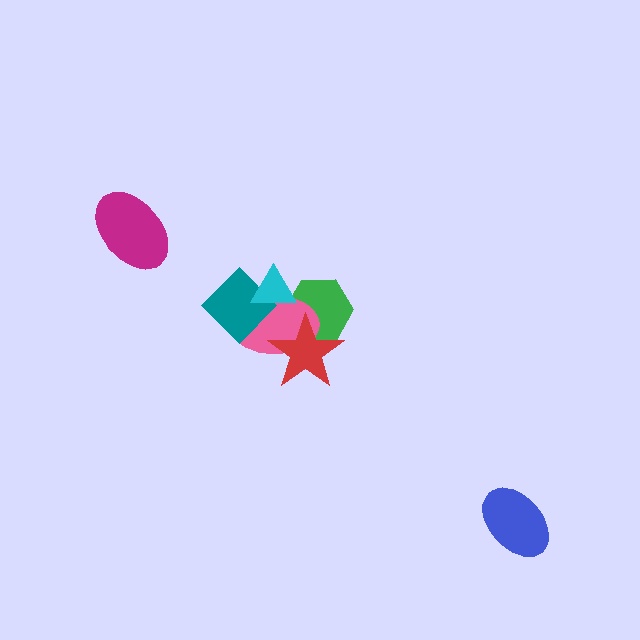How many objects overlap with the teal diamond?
2 objects overlap with the teal diamond.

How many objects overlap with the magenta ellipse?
0 objects overlap with the magenta ellipse.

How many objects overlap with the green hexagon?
3 objects overlap with the green hexagon.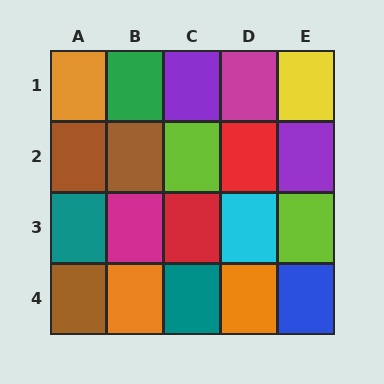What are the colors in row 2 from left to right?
Brown, brown, lime, red, purple.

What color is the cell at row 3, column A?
Teal.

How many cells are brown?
3 cells are brown.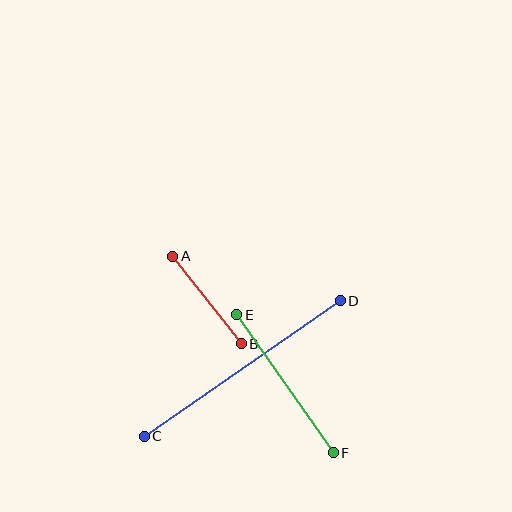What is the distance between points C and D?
The distance is approximately 238 pixels.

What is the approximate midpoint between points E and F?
The midpoint is at approximately (285, 384) pixels.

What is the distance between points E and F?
The distance is approximately 169 pixels.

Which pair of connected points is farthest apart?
Points C and D are farthest apart.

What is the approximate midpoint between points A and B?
The midpoint is at approximately (207, 300) pixels.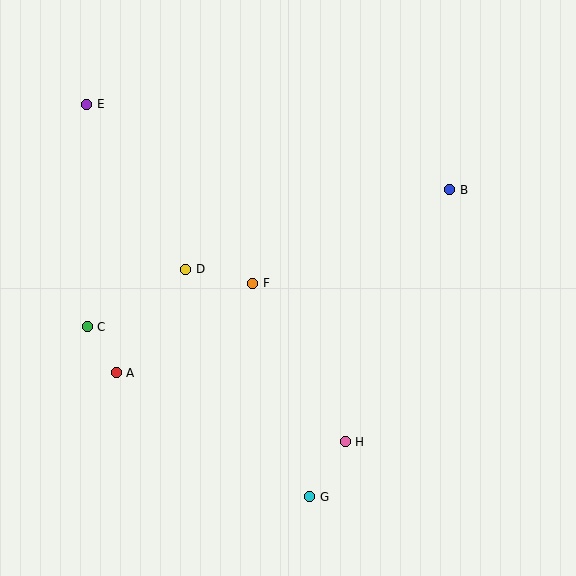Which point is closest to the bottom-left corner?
Point A is closest to the bottom-left corner.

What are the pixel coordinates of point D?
Point D is at (186, 269).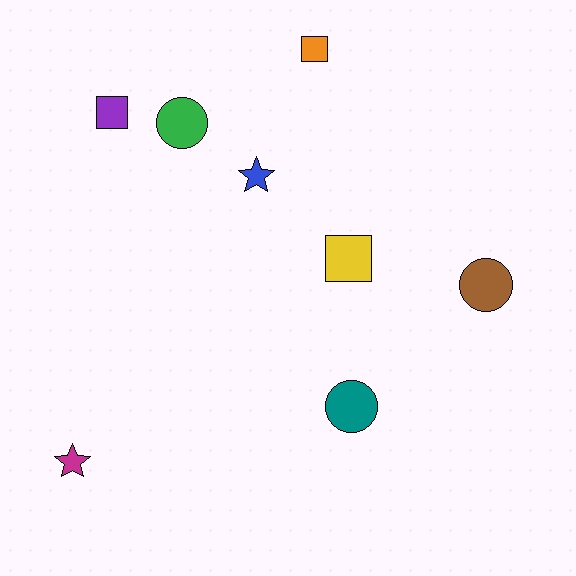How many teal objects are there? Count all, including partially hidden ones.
There is 1 teal object.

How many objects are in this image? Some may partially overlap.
There are 8 objects.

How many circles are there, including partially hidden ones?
There are 3 circles.